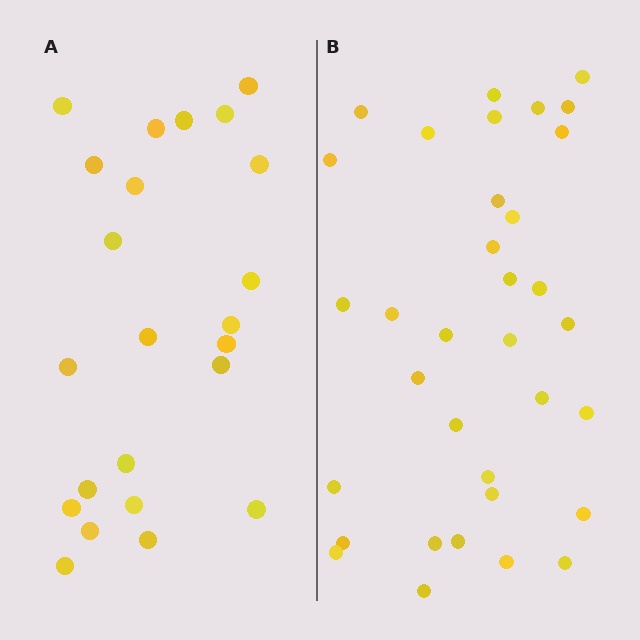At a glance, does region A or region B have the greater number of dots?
Region B (the right region) has more dots.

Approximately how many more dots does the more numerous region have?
Region B has roughly 12 or so more dots than region A.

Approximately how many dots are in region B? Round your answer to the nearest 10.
About 30 dots. (The exact count is 34, which rounds to 30.)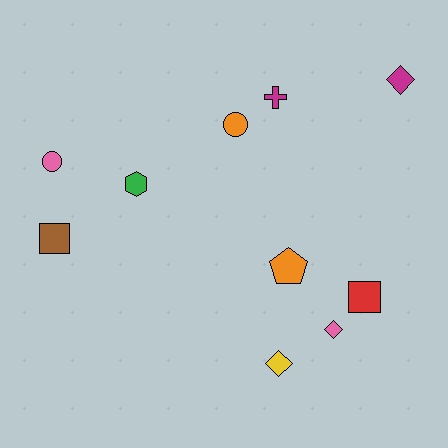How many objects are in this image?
There are 10 objects.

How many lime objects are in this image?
There are no lime objects.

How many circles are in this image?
There are 2 circles.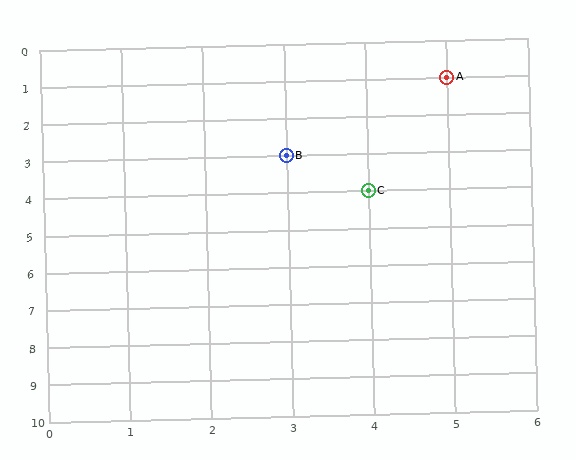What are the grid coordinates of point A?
Point A is at grid coordinates (5, 1).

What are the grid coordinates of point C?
Point C is at grid coordinates (4, 4).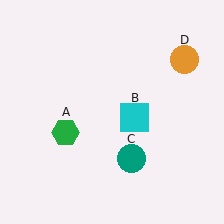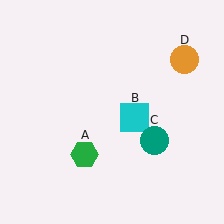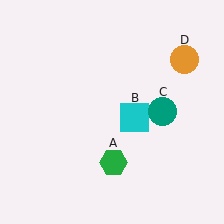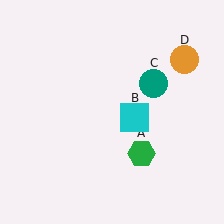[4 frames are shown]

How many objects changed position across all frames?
2 objects changed position: green hexagon (object A), teal circle (object C).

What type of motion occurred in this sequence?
The green hexagon (object A), teal circle (object C) rotated counterclockwise around the center of the scene.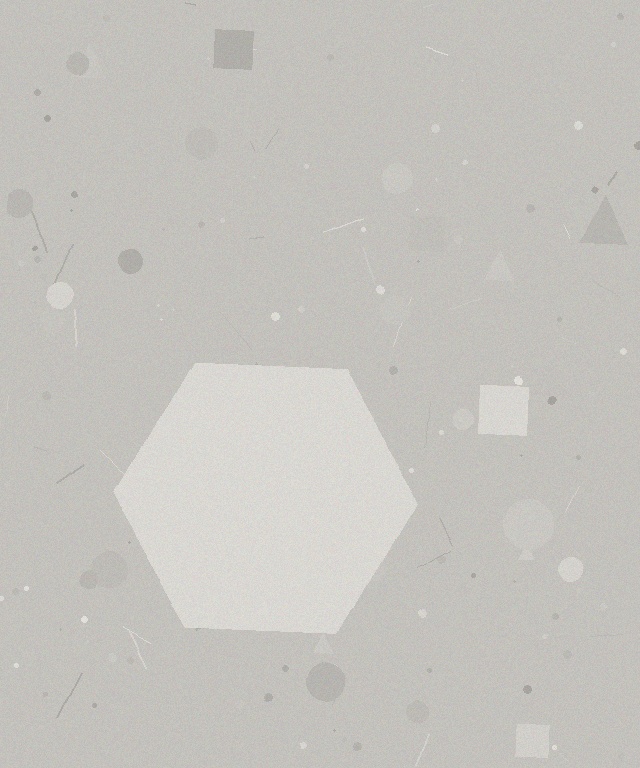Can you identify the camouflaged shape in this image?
The camouflaged shape is a hexagon.